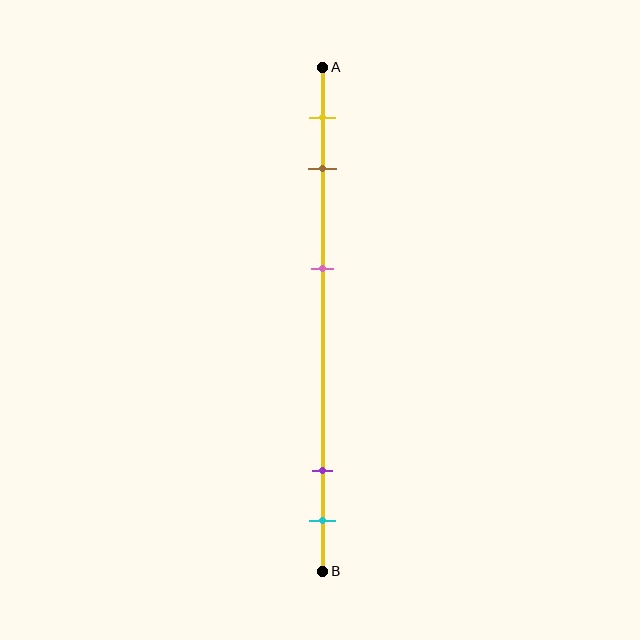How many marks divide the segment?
There are 5 marks dividing the segment.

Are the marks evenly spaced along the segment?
No, the marks are not evenly spaced.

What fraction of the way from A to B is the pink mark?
The pink mark is approximately 40% (0.4) of the way from A to B.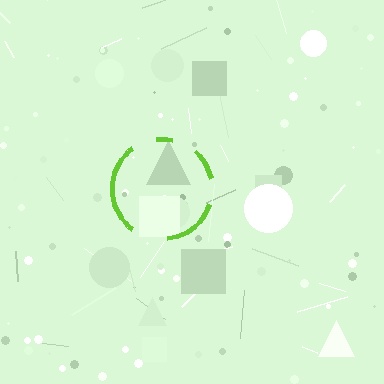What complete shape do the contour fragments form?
The contour fragments form a circle.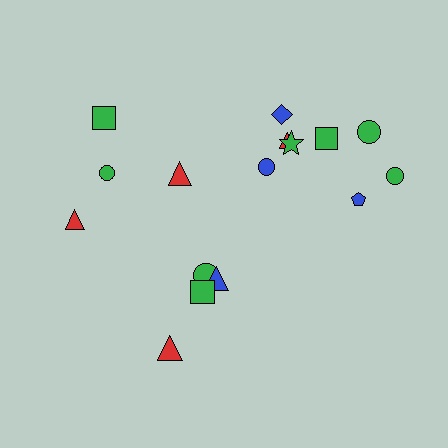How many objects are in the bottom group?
There are 4 objects.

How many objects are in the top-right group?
There are 8 objects.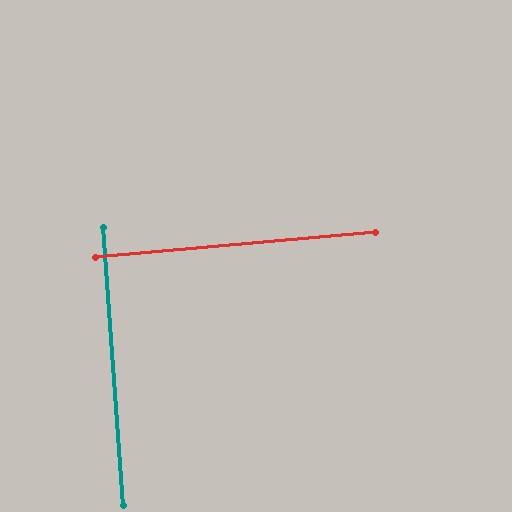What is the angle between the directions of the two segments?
Approximately 89 degrees.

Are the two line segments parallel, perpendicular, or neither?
Perpendicular — they meet at approximately 89°.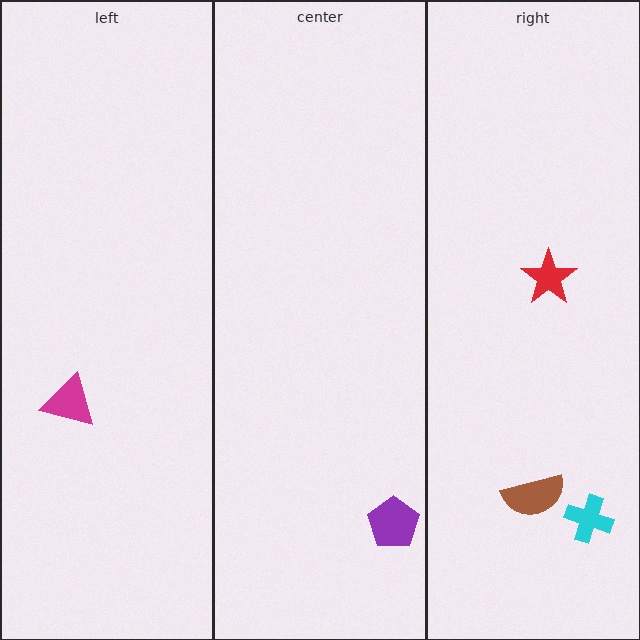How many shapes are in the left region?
1.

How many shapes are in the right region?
3.